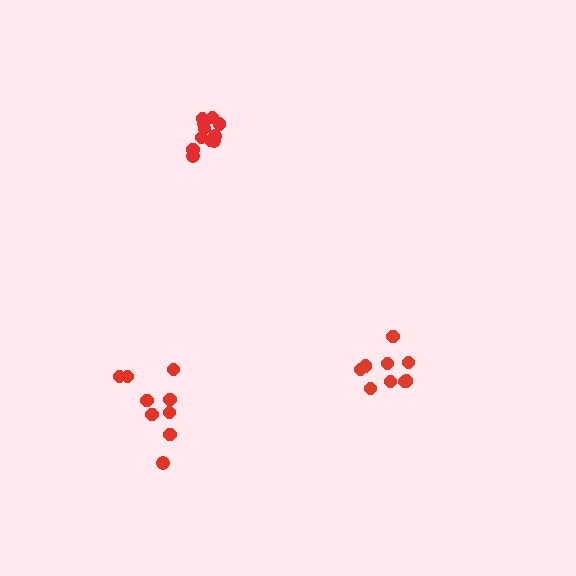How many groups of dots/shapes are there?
There are 3 groups.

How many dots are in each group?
Group 1: 9 dots, Group 2: 11 dots, Group 3: 9 dots (29 total).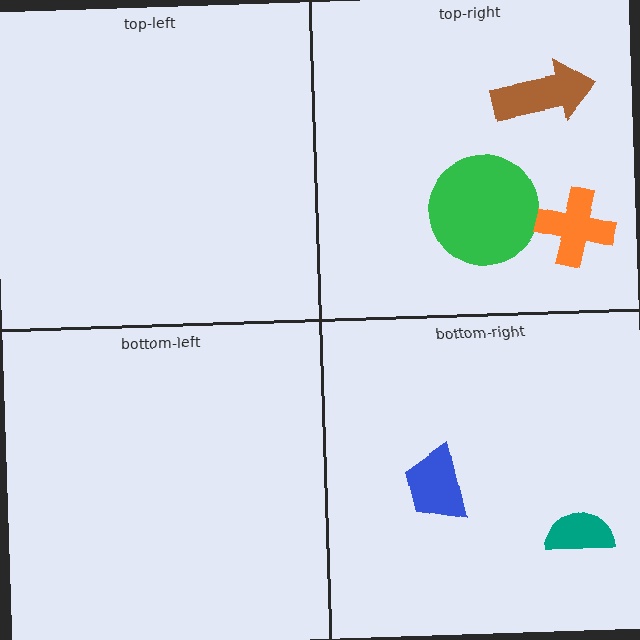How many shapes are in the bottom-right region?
2.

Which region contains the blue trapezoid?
The bottom-right region.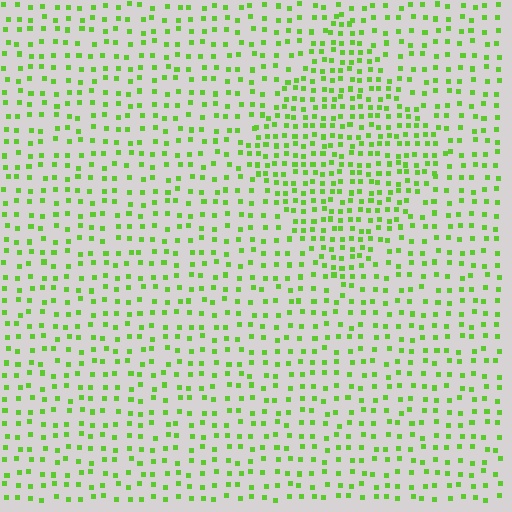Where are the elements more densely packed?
The elements are more densely packed inside the diamond boundary.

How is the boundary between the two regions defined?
The boundary is defined by a change in element density (approximately 1.7x ratio). All elements are the same color, size, and shape.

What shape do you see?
I see a diamond.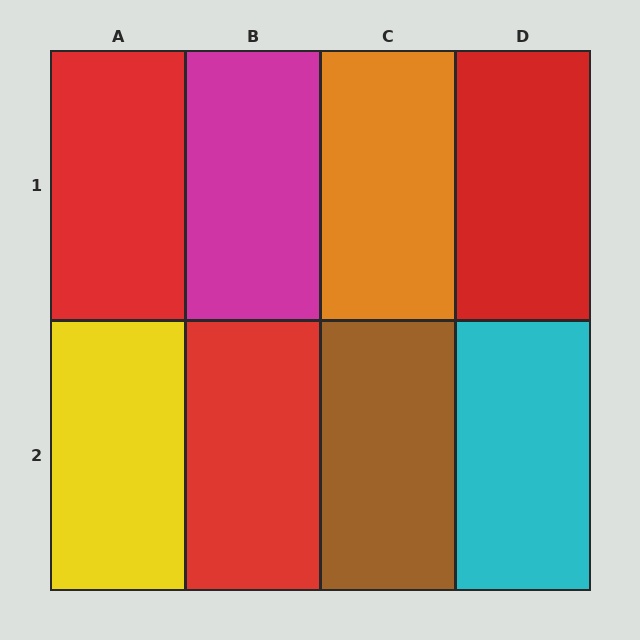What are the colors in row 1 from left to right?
Red, magenta, orange, red.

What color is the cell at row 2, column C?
Brown.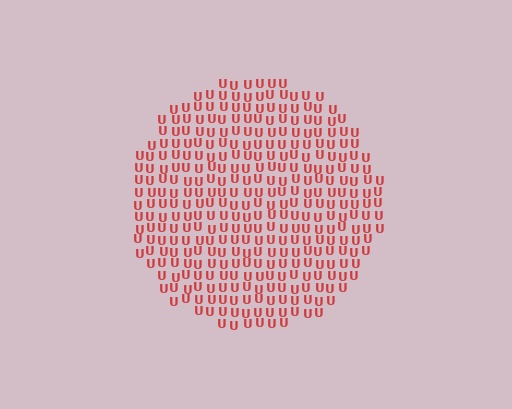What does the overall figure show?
The overall figure shows a circle.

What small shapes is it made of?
It is made of small letter U's.